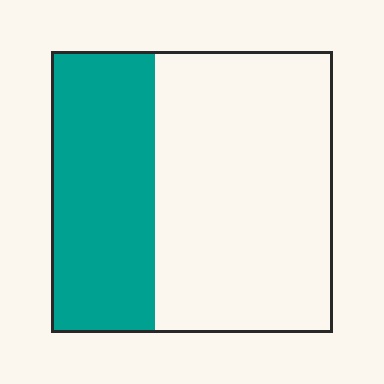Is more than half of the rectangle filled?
No.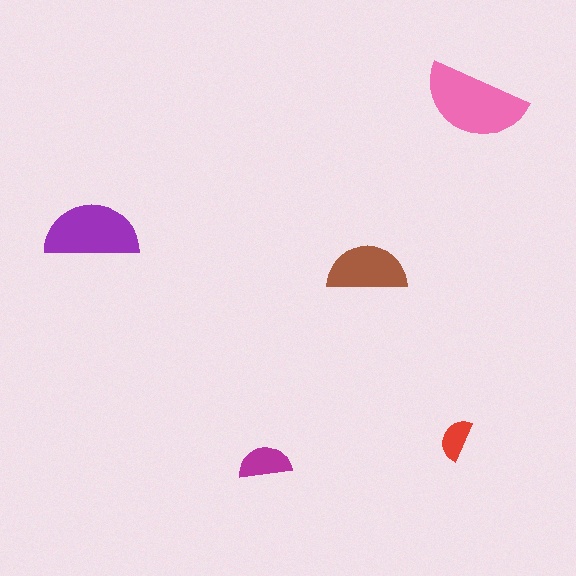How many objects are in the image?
There are 5 objects in the image.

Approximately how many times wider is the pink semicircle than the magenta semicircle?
About 2 times wider.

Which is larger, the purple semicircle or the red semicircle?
The purple one.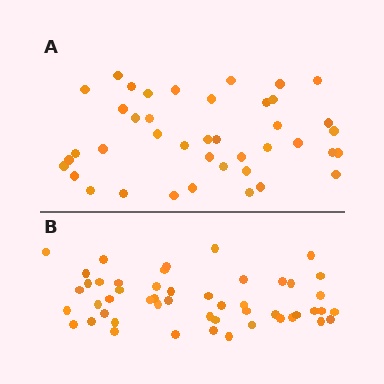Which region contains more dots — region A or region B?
Region B (the bottom region) has more dots.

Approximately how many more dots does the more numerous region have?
Region B has roughly 8 or so more dots than region A.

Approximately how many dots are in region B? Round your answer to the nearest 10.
About 50 dots.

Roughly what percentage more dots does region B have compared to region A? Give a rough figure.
About 20% more.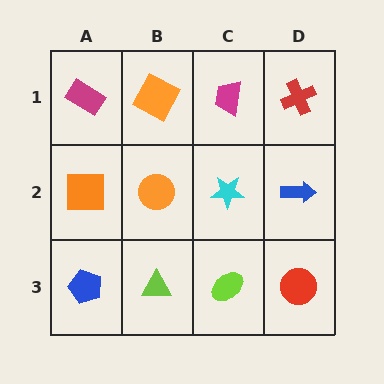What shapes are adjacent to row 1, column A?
An orange square (row 2, column A), an orange square (row 1, column B).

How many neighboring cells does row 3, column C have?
3.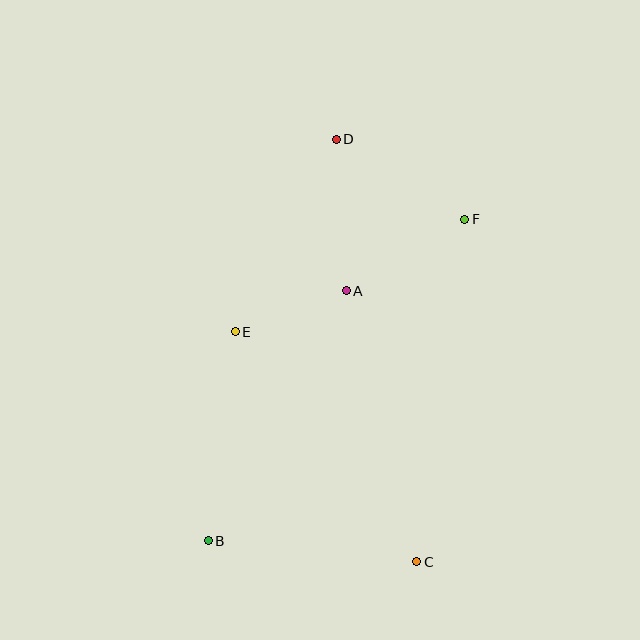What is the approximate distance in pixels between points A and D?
The distance between A and D is approximately 152 pixels.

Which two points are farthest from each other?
Points C and D are farthest from each other.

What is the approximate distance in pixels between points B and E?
The distance between B and E is approximately 211 pixels.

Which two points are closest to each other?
Points A and E are closest to each other.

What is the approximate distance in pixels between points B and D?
The distance between B and D is approximately 421 pixels.